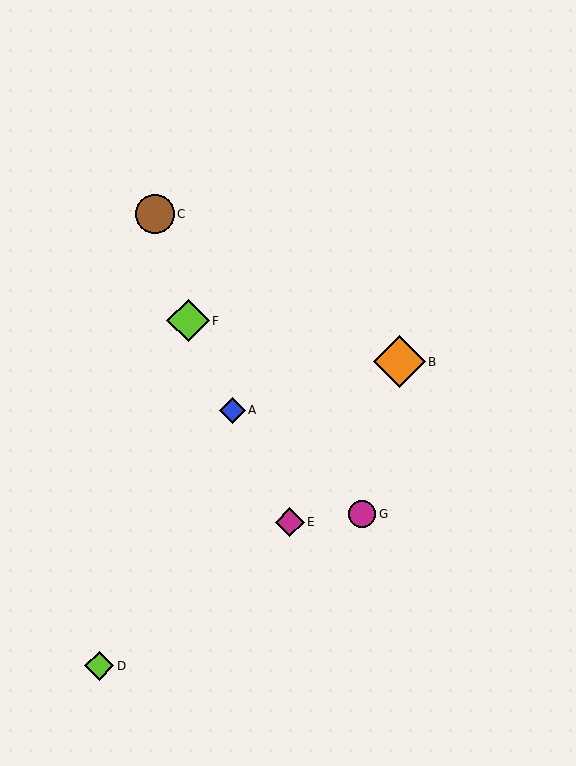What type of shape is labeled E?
Shape E is a magenta diamond.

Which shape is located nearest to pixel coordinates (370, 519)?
The magenta circle (labeled G) at (362, 514) is nearest to that location.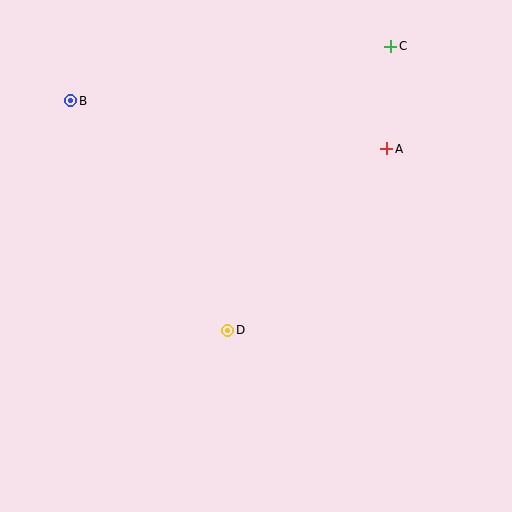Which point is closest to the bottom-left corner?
Point D is closest to the bottom-left corner.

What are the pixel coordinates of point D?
Point D is at (228, 330).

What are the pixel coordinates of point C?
Point C is at (391, 46).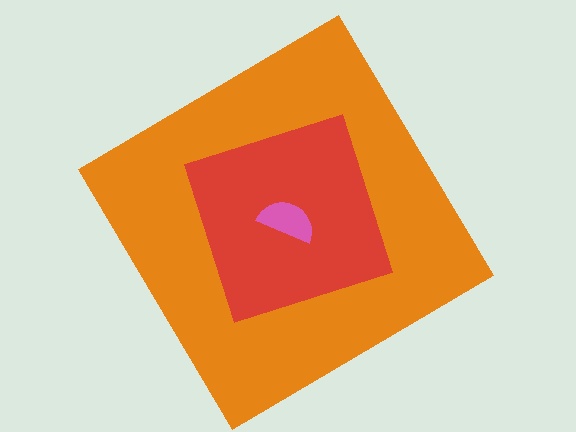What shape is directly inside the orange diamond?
The red diamond.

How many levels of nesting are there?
3.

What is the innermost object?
The pink semicircle.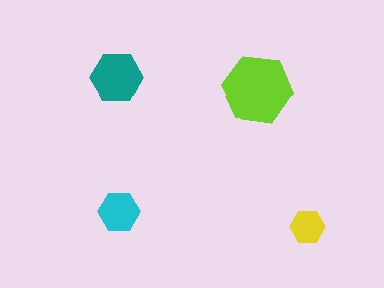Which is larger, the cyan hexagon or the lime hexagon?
The lime one.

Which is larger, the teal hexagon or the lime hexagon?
The lime one.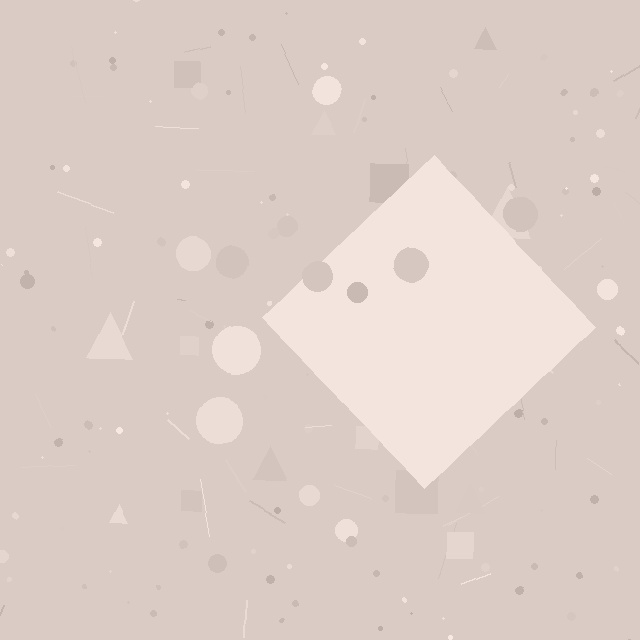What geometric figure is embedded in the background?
A diamond is embedded in the background.